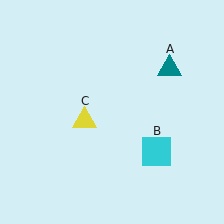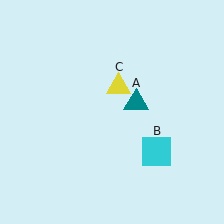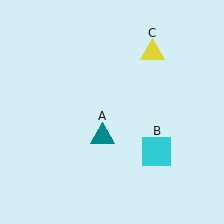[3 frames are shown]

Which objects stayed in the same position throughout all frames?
Cyan square (object B) remained stationary.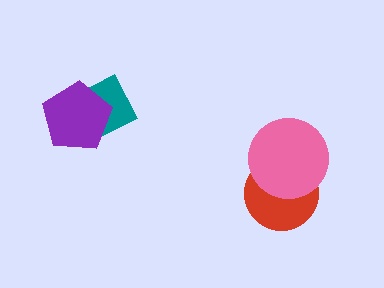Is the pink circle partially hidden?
No, no other shape covers it.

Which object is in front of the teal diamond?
The purple pentagon is in front of the teal diamond.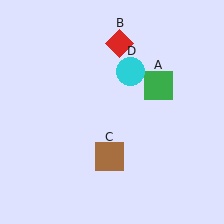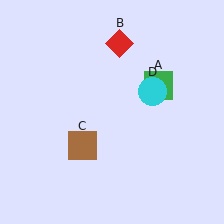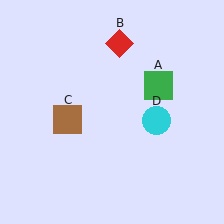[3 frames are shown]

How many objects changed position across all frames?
2 objects changed position: brown square (object C), cyan circle (object D).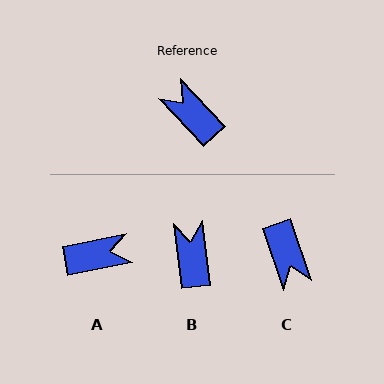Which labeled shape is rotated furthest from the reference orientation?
C, about 155 degrees away.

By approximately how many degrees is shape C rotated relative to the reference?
Approximately 155 degrees counter-clockwise.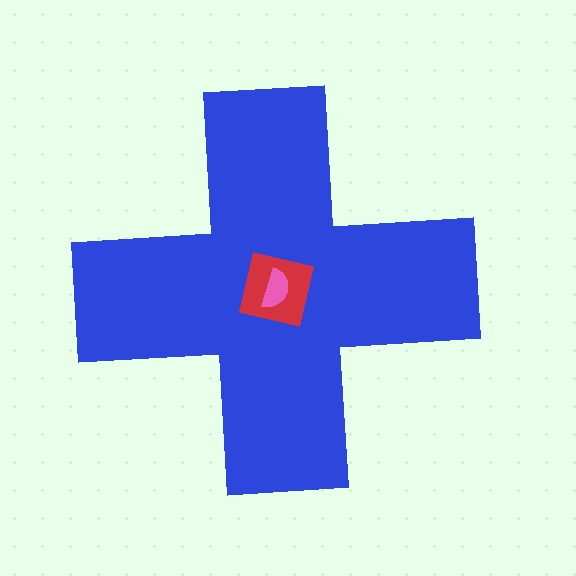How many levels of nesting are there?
3.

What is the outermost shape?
The blue cross.